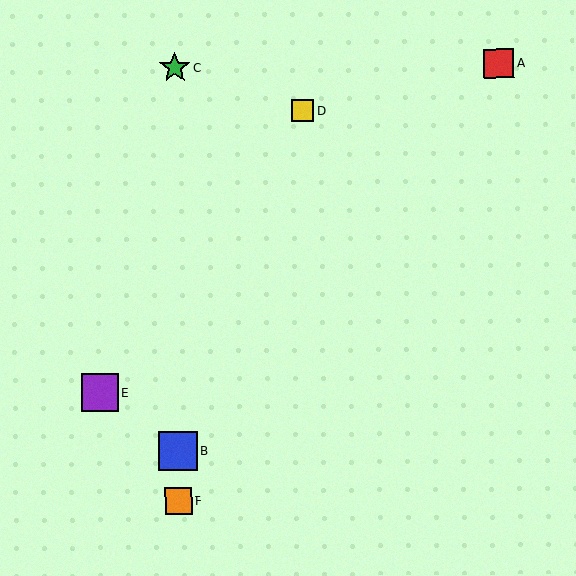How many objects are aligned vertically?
3 objects (B, C, F) are aligned vertically.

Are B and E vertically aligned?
No, B is at x≈178 and E is at x≈100.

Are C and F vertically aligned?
Yes, both are at x≈175.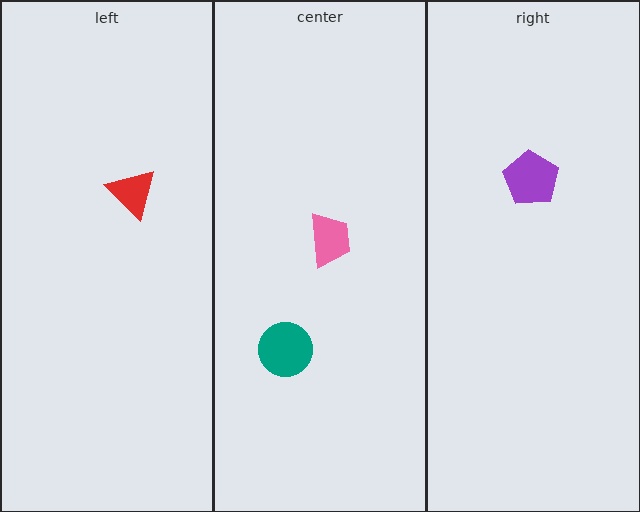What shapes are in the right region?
The purple pentagon.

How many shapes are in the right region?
1.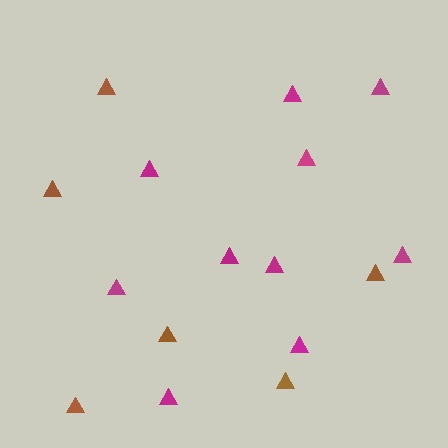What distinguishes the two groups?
There are 2 groups: one group of brown triangles (6) and one group of magenta triangles (10).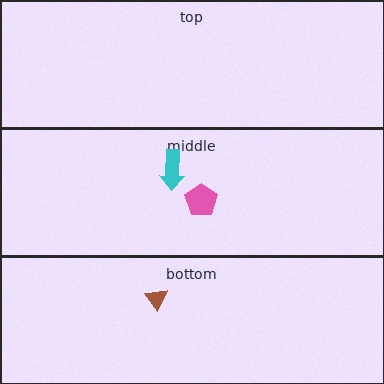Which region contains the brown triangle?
The bottom region.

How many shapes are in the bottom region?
1.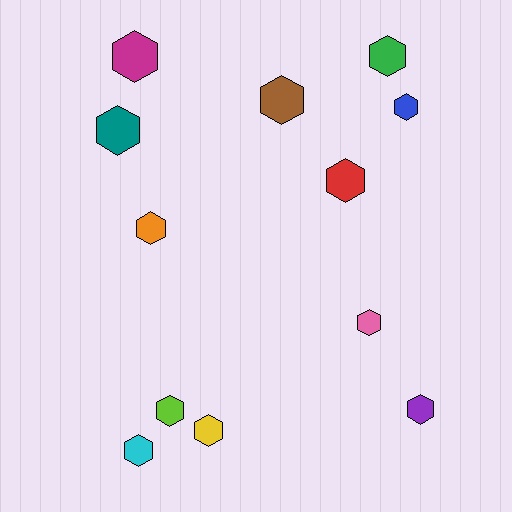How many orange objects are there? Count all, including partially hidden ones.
There is 1 orange object.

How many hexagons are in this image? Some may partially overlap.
There are 12 hexagons.